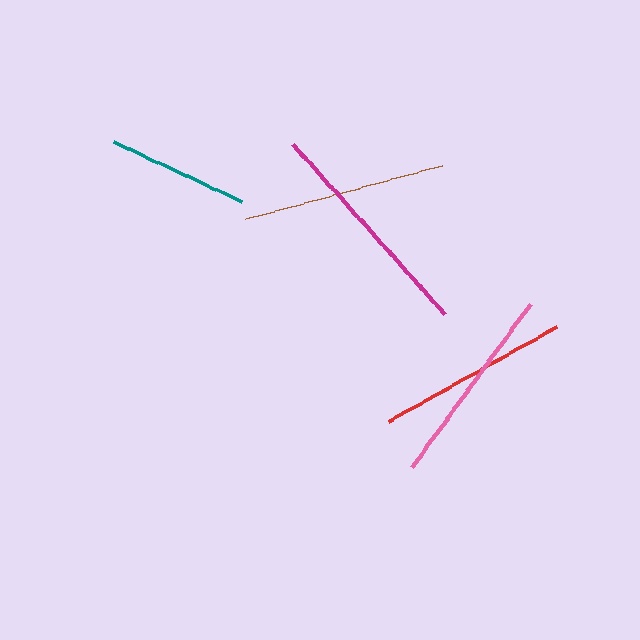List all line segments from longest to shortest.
From longest to shortest: magenta, brown, pink, red, teal.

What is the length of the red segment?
The red segment is approximately 193 pixels long.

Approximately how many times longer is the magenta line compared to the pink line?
The magenta line is approximately 1.1 times the length of the pink line.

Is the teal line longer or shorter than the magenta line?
The magenta line is longer than the teal line.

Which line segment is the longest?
The magenta line is the longest at approximately 228 pixels.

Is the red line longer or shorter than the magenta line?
The magenta line is longer than the red line.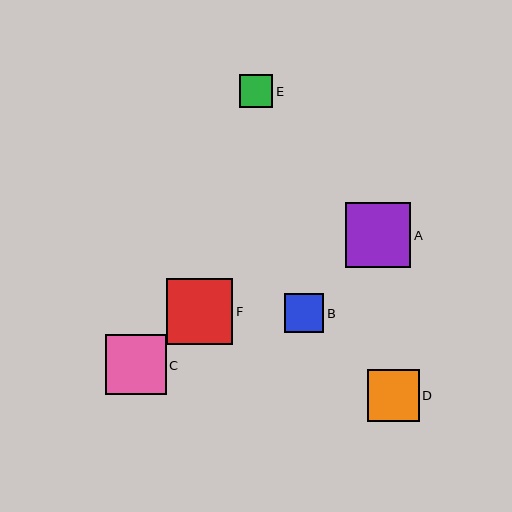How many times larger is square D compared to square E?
Square D is approximately 1.6 times the size of square E.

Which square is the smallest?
Square E is the smallest with a size of approximately 33 pixels.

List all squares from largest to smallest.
From largest to smallest: F, A, C, D, B, E.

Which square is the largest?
Square F is the largest with a size of approximately 66 pixels.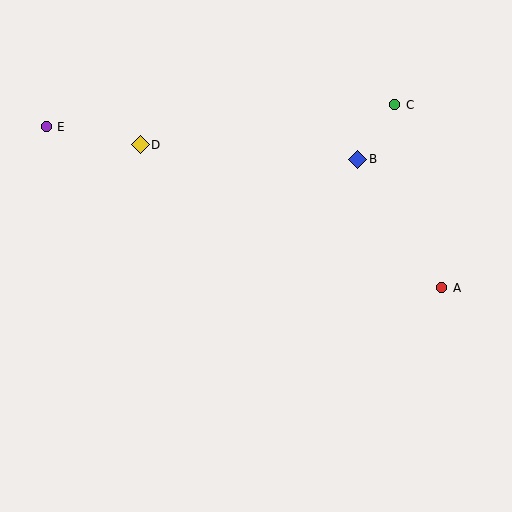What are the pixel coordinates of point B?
Point B is at (358, 159).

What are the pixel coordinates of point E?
Point E is at (46, 127).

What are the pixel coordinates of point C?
Point C is at (395, 105).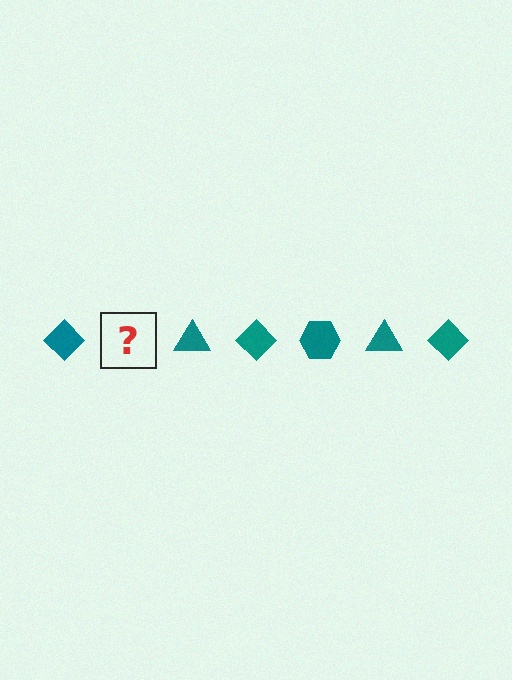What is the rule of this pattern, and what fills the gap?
The rule is that the pattern cycles through diamond, hexagon, triangle shapes in teal. The gap should be filled with a teal hexagon.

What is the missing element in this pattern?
The missing element is a teal hexagon.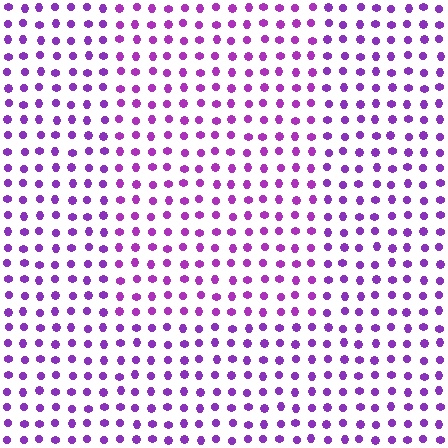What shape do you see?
I see a rectangle.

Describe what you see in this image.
The image is filled with small purple elements in a uniform arrangement. A rectangle-shaped region is visible where the elements are tinted to a slightly different hue, forming a subtle color boundary.